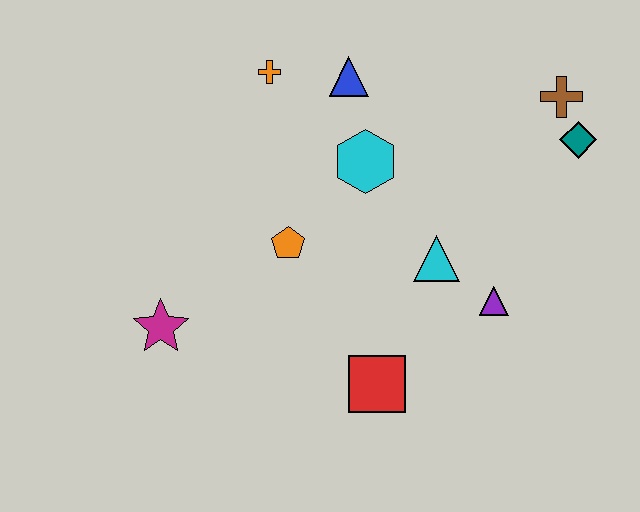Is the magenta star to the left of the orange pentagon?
Yes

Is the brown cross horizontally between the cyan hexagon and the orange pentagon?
No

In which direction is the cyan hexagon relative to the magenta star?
The cyan hexagon is to the right of the magenta star.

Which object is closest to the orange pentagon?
The cyan hexagon is closest to the orange pentagon.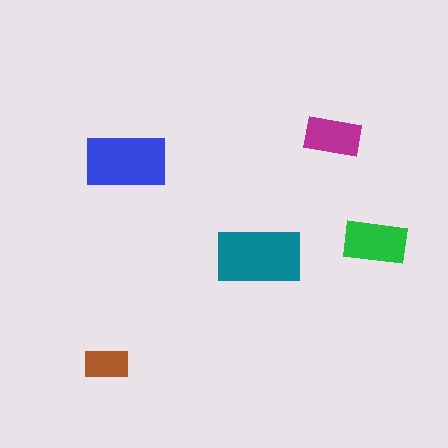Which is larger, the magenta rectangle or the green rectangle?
The green one.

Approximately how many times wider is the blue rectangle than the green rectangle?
About 1.5 times wider.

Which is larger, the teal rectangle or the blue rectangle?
The teal one.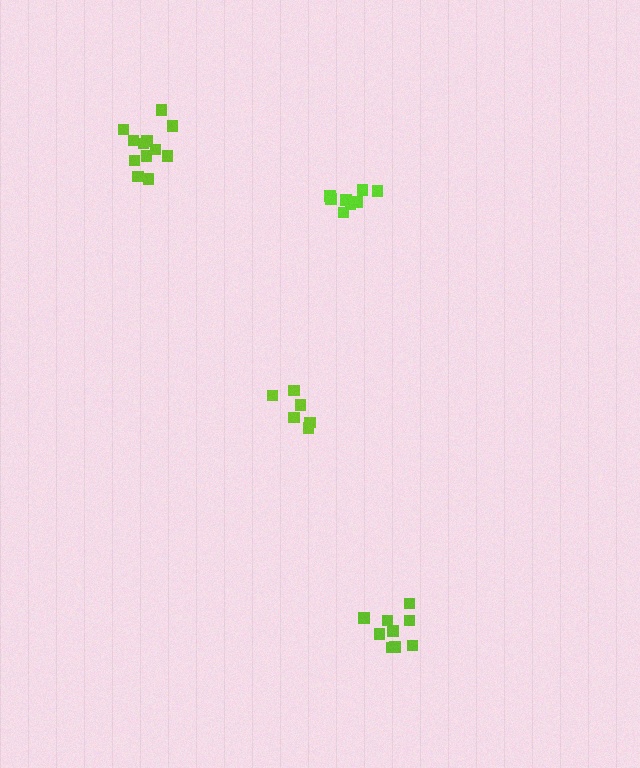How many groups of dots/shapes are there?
There are 4 groups.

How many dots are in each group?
Group 1: 6 dots, Group 2: 9 dots, Group 3: 9 dots, Group 4: 12 dots (36 total).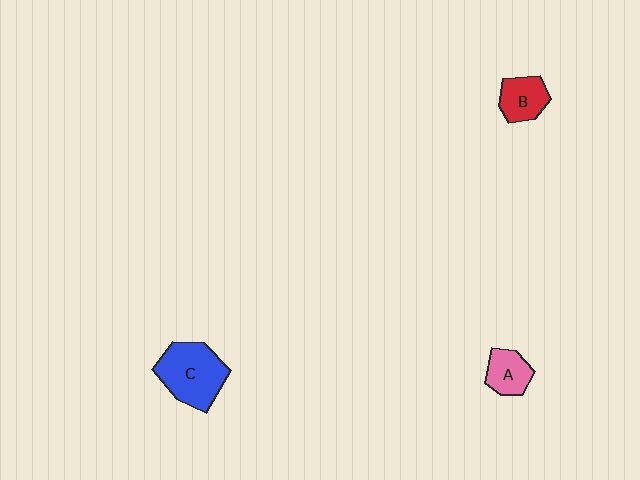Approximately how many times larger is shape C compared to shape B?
Approximately 1.9 times.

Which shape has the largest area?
Shape C (blue).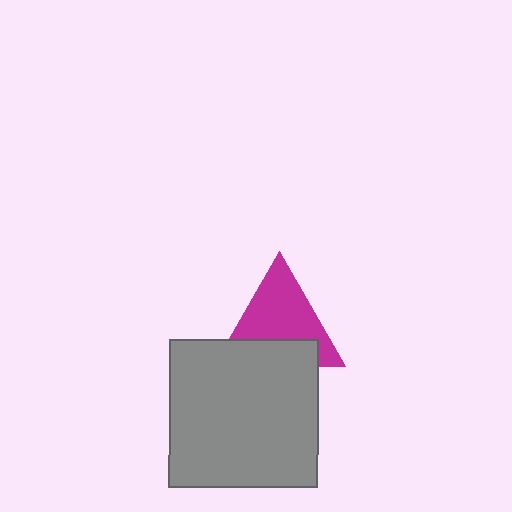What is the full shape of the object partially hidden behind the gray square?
The partially hidden object is a magenta triangle.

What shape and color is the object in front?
The object in front is a gray square.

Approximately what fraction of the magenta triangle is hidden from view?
Roughly 35% of the magenta triangle is hidden behind the gray square.